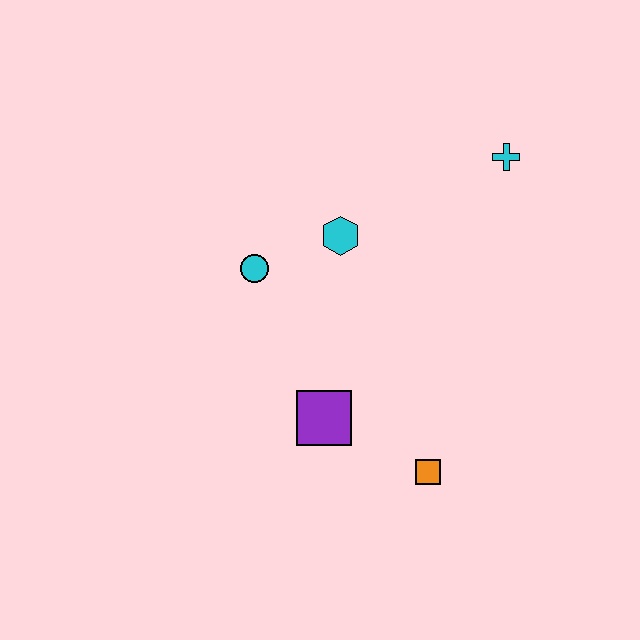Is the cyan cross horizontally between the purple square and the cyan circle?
No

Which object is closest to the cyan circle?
The cyan hexagon is closest to the cyan circle.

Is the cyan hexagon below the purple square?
No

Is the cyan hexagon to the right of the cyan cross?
No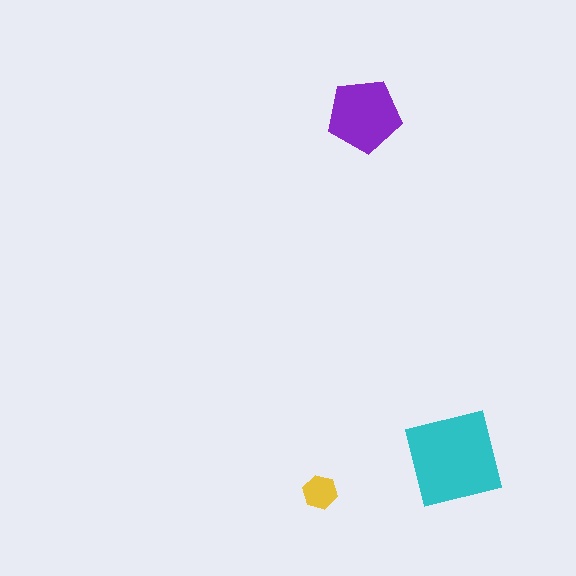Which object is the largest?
The cyan square.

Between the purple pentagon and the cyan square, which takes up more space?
The cyan square.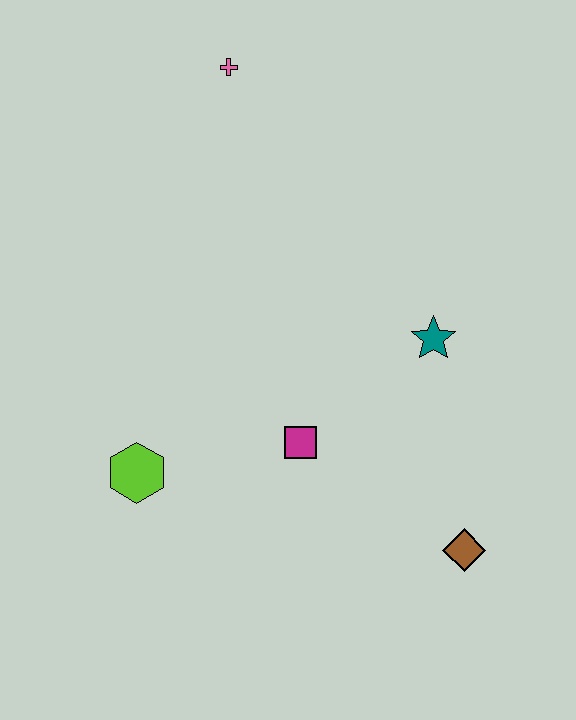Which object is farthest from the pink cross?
The brown diamond is farthest from the pink cross.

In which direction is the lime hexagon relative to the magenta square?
The lime hexagon is to the left of the magenta square.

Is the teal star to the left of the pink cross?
No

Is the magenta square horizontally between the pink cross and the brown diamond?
Yes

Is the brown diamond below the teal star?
Yes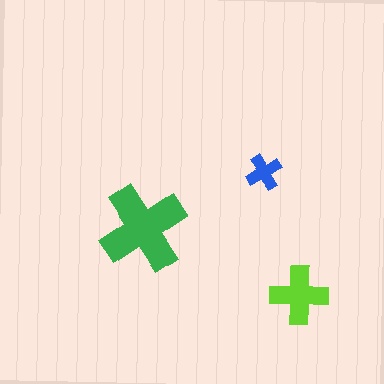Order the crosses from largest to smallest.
the green one, the lime one, the blue one.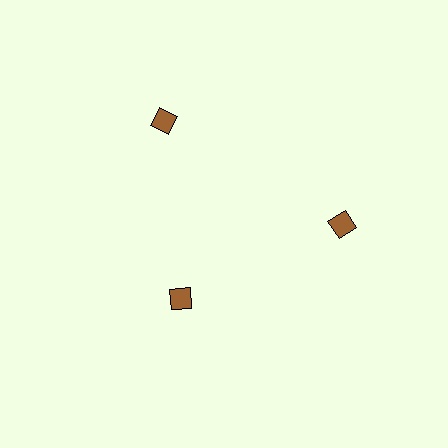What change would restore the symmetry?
The symmetry would be restored by moving it outward, back onto the ring so that all 3 diamonds sit at equal angles and equal distance from the center.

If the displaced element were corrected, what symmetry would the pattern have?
It would have 3-fold rotational symmetry — the pattern would map onto itself every 120 degrees.